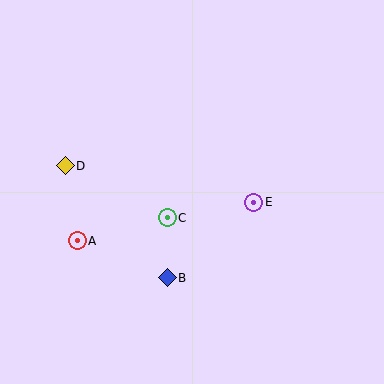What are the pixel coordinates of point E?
Point E is at (254, 202).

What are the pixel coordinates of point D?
Point D is at (65, 166).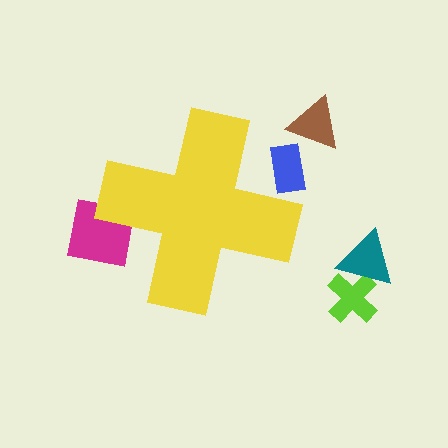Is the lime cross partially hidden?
No, the lime cross is fully visible.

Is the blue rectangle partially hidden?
Yes, the blue rectangle is partially hidden behind the yellow cross.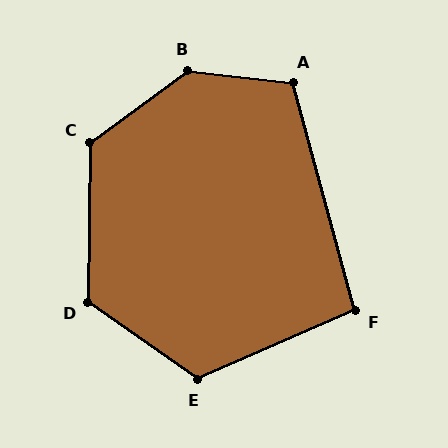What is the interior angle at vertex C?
Approximately 127 degrees (obtuse).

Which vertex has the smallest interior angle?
F, at approximately 98 degrees.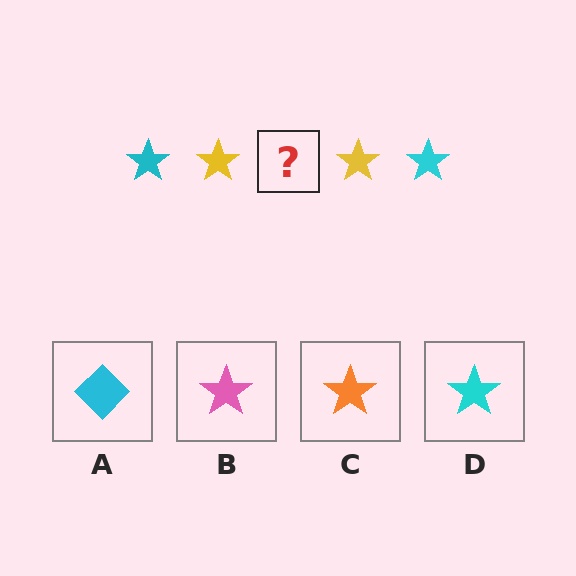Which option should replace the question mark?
Option D.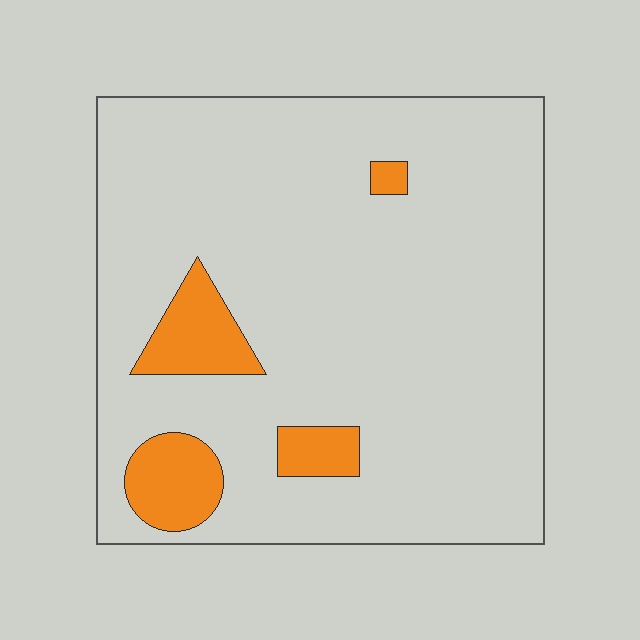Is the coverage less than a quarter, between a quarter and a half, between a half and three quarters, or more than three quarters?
Less than a quarter.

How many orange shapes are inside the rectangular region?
4.